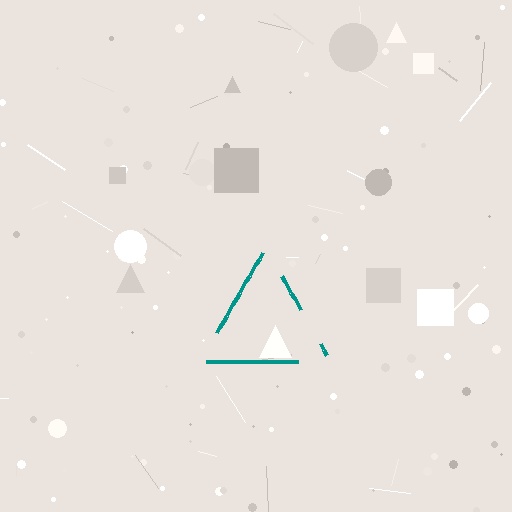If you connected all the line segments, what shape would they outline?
They would outline a triangle.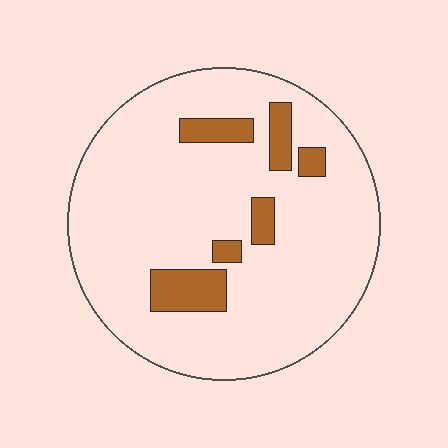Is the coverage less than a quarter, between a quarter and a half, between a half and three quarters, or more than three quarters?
Less than a quarter.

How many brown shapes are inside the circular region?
6.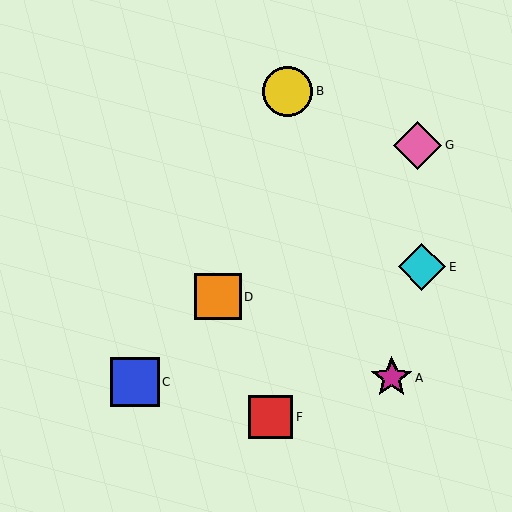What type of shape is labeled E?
Shape E is a cyan diamond.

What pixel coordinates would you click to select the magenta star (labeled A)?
Click at (392, 378) to select the magenta star A.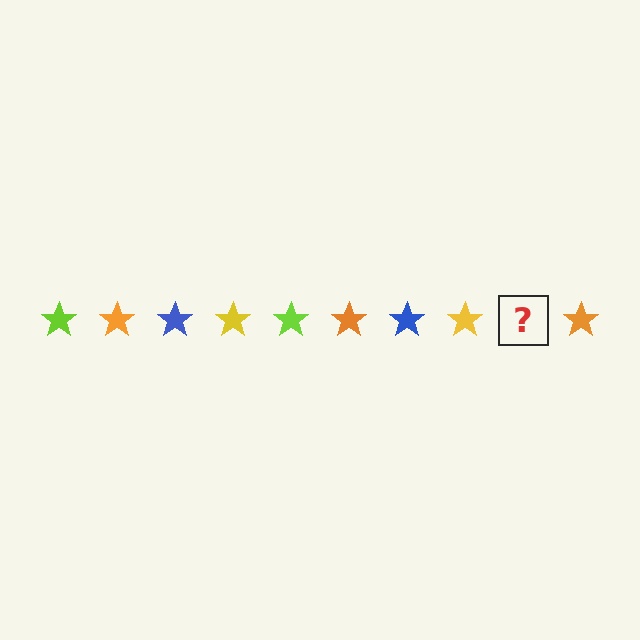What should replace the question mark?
The question mark should be replaced with a lime star.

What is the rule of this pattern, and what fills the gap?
The rule is that the pattern cycles through lime, orange, blue, yellow stars. The gap should be filled with a lime star.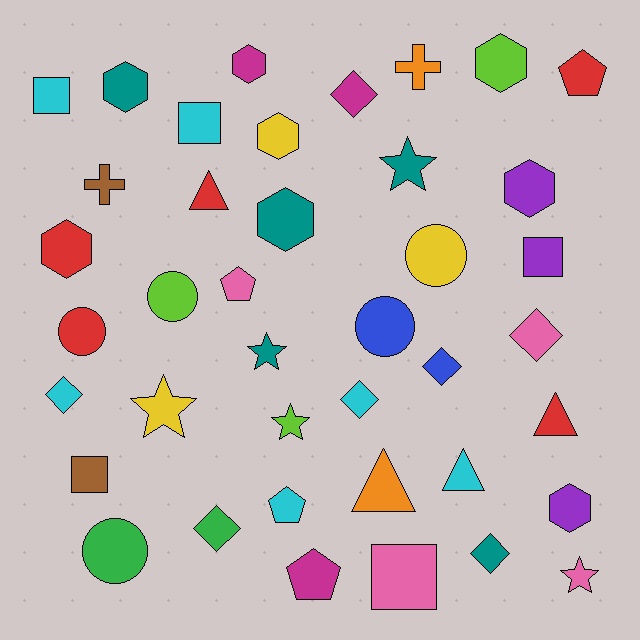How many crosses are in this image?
There are 2 crosses.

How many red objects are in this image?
There are 5 red objects.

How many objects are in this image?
There are 40 objects.